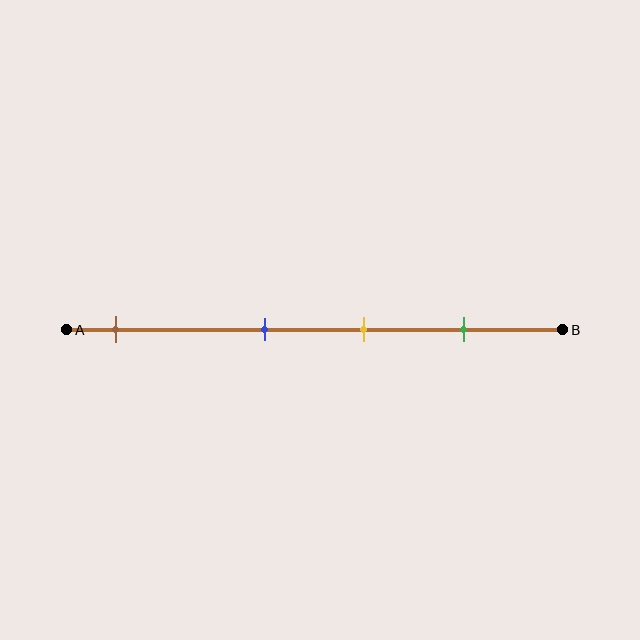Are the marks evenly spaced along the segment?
No, the marks are not evenly spaced.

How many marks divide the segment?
There are 4 marks dividing the segment.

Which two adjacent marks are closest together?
The blue and yellow marks are the closest adjacent pair.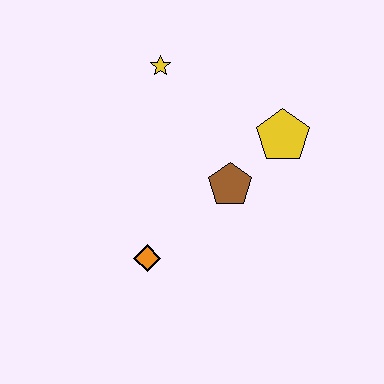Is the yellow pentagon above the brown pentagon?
Yes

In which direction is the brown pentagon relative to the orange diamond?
The brown pentagon is to the right of the orange diamond.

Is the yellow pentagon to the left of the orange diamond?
No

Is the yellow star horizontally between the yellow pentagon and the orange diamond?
Yes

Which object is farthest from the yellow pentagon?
The orange diamond is farthest from the yellow pentagon.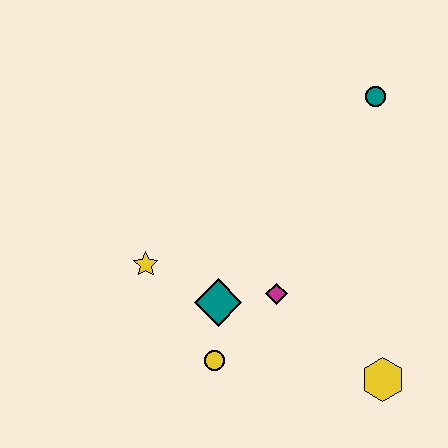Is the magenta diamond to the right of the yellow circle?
Yes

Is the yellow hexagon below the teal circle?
Yes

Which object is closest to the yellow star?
The teal diamond is closest to the yellow star.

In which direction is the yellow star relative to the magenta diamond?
The yellow star is to the left of the magenta diamond.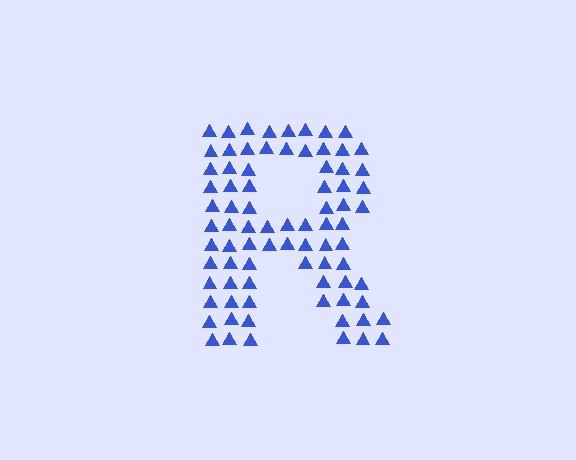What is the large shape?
The large shape is the letter R.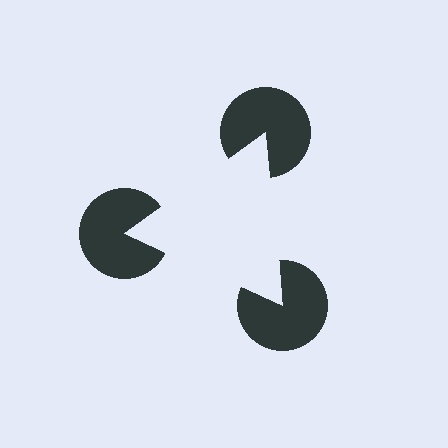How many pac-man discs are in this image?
There are 3 — one at each vertex of the illusory triangle.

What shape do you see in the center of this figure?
An illusory triangle — its edges are inferred from the aligned wedge cuts in the pac-man discs, not physically drawn.